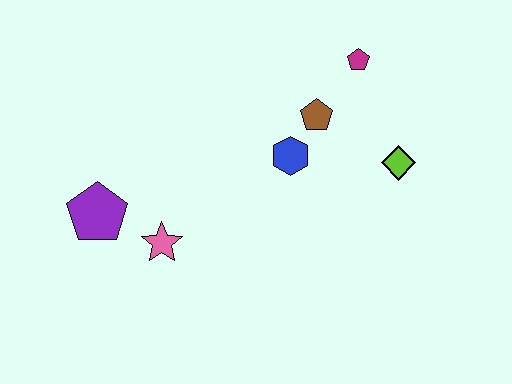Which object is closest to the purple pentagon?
The pink star is closest to the purple pentagon.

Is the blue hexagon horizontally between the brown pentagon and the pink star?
Yes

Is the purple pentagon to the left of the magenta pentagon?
Yes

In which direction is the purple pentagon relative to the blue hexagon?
The purple pentagon is to the left of the blue hexagon.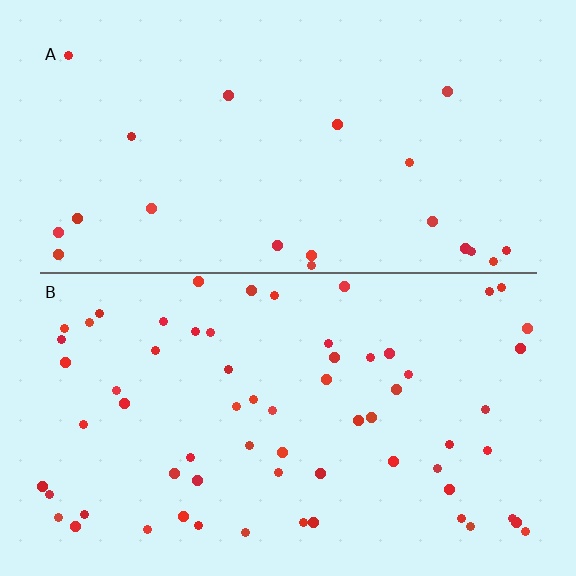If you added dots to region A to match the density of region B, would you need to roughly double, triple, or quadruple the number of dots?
Approximately triple.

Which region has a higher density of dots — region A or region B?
B (the bottom).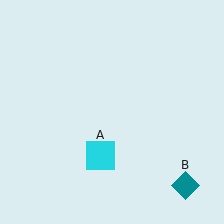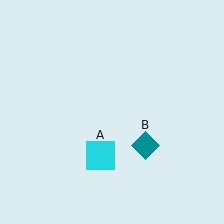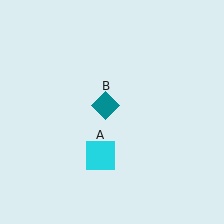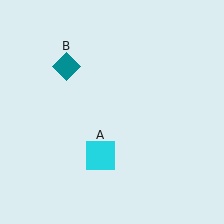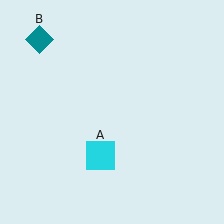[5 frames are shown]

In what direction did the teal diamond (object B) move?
The teal diamond (object B) moved up and to the left.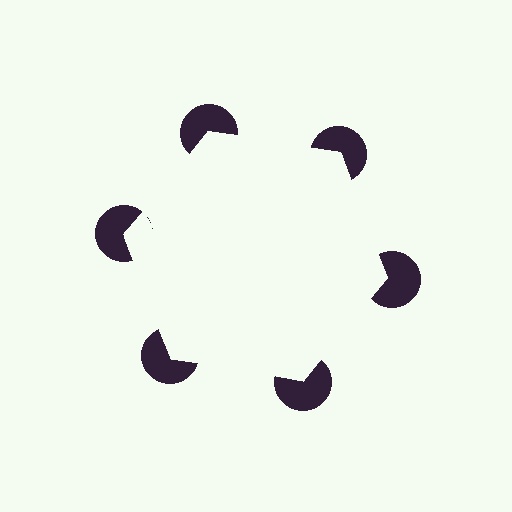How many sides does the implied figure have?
6 sides.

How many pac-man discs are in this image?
There are 6 — one at each vertex of the illusory hexagon.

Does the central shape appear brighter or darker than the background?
It typically appears slightly brighter than the background, even though no actual brightness change is drawn.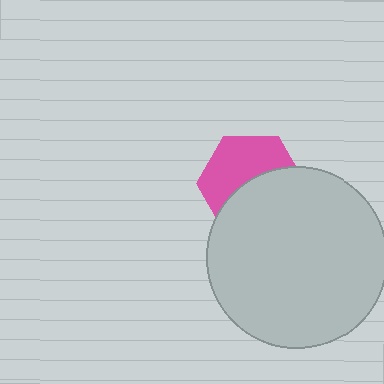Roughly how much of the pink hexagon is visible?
About half of it is visible (roughly 50%).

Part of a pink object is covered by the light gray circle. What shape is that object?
It is a hexagon.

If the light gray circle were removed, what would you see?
You would see the complete pink hexagon.